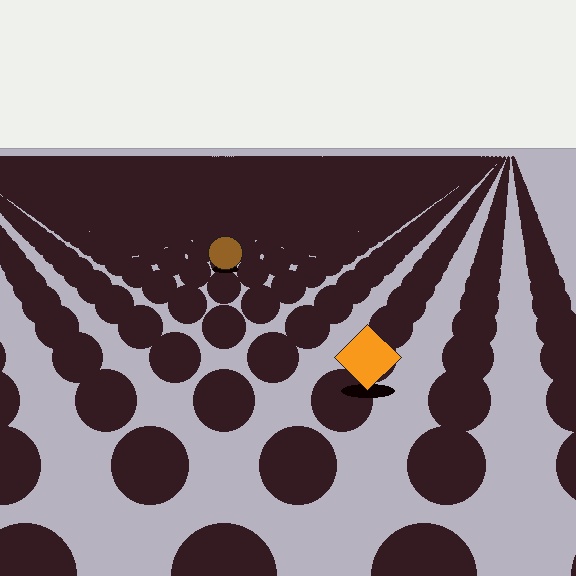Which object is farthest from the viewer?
The brown circle is farthest from the viewer. It appears smaller and the ground texture around it is denser.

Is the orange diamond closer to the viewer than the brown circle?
Yes. The orange diamond is closer — you can tell from the texture gradient: the ground texture is coarser near it.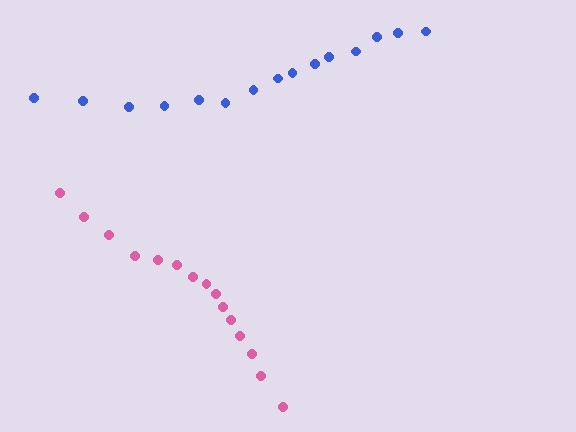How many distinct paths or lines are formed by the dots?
There are 2 distinct paths.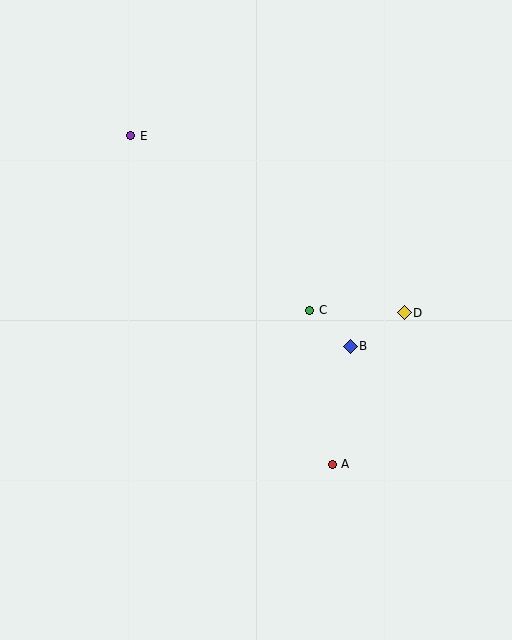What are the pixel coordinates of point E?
Point E is at (131, 136).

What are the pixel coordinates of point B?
Point B is at (350, 346).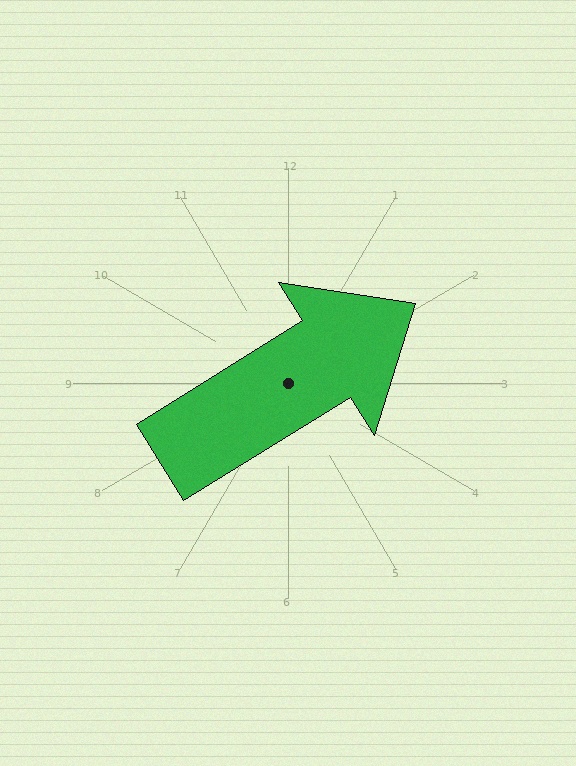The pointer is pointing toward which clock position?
Roughly 2 o'clock.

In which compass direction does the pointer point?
Northeast.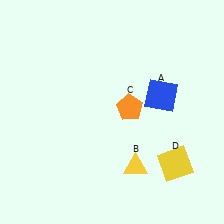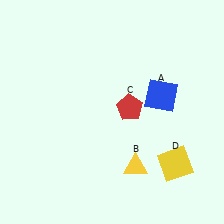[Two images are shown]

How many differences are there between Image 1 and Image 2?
There is 1 difference between the two images.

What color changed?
The pentagon (C) changed from orange in Image 1 to red in Image 2.